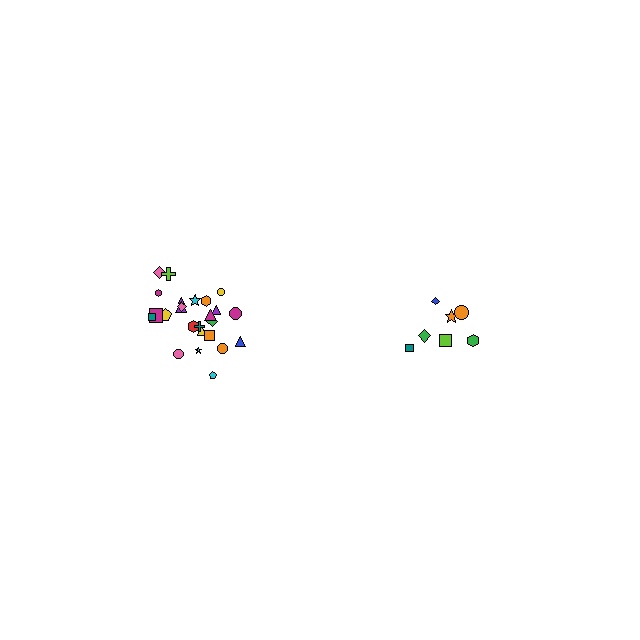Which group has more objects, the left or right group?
The left group.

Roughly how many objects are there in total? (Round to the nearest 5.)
Roughly 30 objects in total.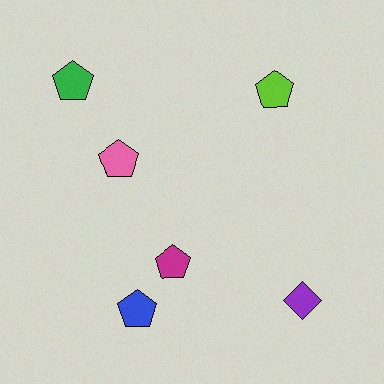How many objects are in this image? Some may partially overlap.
There are 6 objects.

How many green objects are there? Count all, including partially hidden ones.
There is 1 green object.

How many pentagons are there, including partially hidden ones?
There are 5 pentagons.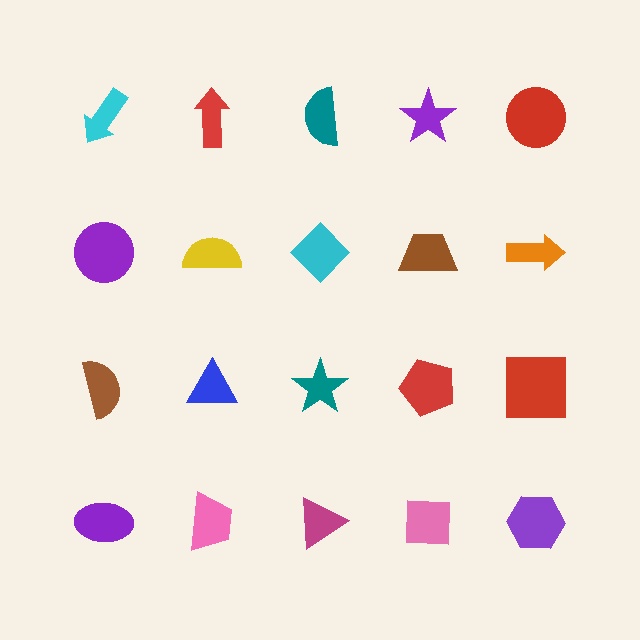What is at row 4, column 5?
A purple hexagon.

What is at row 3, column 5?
A red square.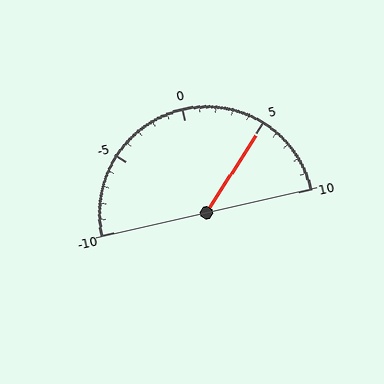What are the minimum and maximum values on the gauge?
The gauge ranges from -10 to 10.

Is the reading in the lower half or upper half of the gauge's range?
The reading is in the upper half of the range (-10 to 10).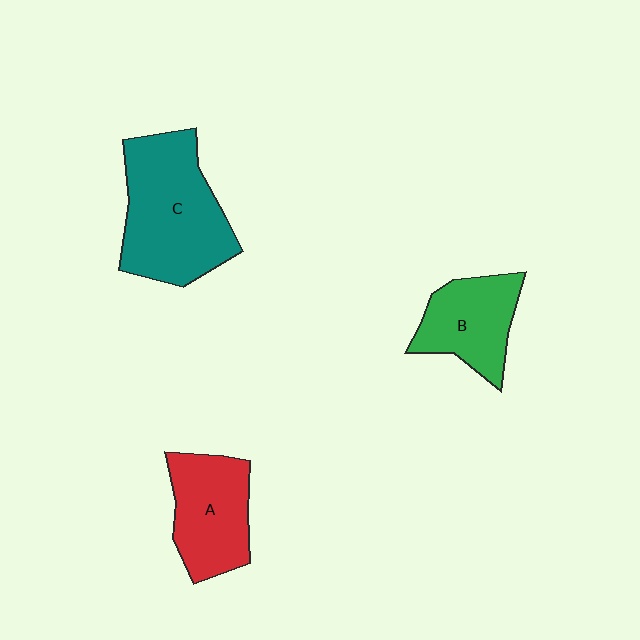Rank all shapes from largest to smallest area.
From largest to smallest: C (teal), A (red), B (green).